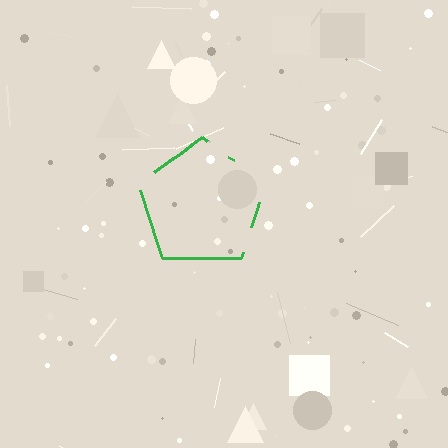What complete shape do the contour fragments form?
The contour fragments form a pentagon.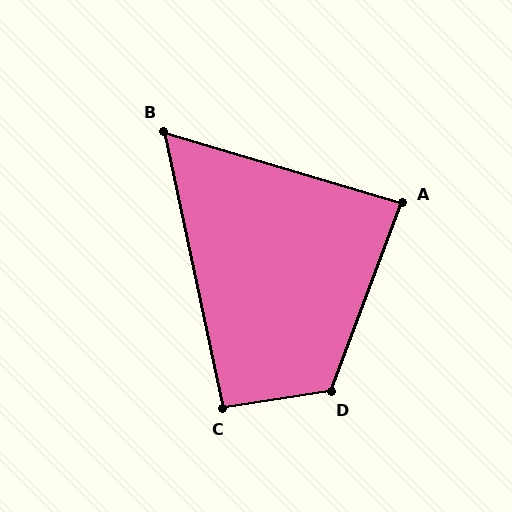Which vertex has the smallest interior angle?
B, at approximately 61 degrees.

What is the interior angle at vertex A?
Approximately 86 degrees (approximately right).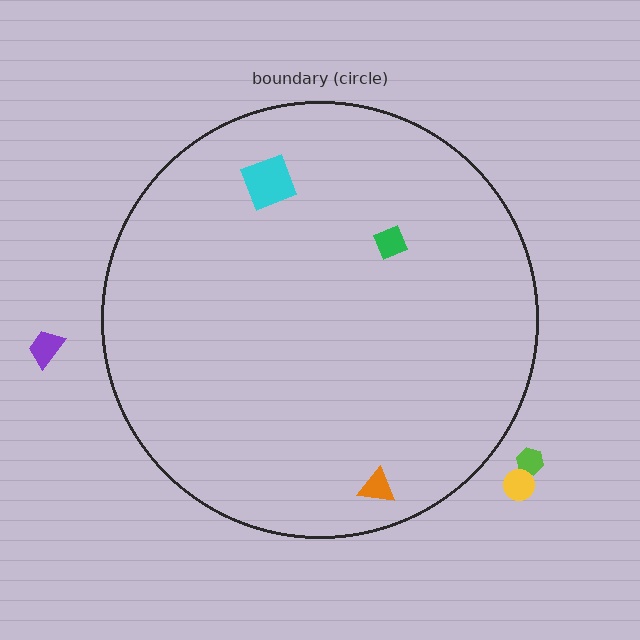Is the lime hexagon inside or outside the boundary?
Outside.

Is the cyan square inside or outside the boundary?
Inside.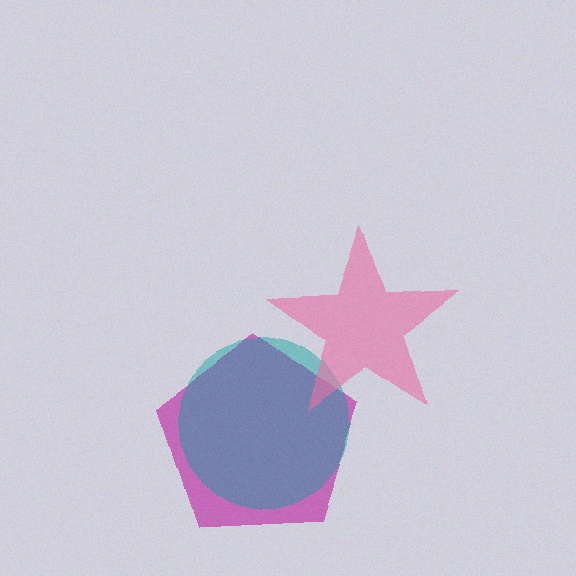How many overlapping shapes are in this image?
There are 3 overlapping shapes in the image.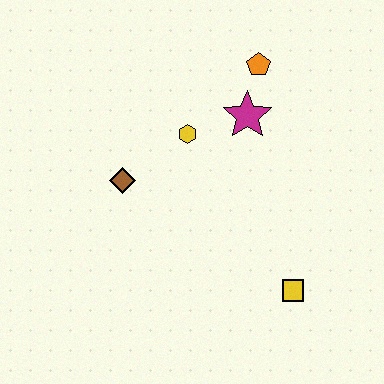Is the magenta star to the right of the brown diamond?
Yes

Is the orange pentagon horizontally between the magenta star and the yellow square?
Yes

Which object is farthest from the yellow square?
The orange pentagon is farthest from the yellow square.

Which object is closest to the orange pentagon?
The magenta star is closest to the orange pentagon.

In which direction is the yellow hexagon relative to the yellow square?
The yellow hexagon is above the yellow square.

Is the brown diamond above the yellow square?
Yes